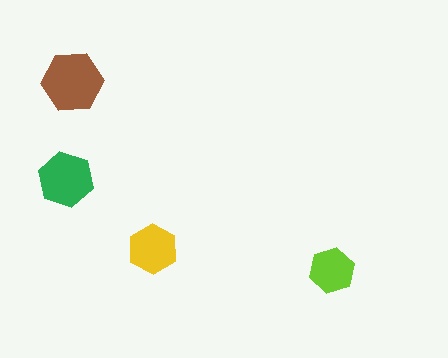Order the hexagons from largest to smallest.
the brown one, the green one, the yellow one, the lime one.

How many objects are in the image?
There are 4 objects in the image.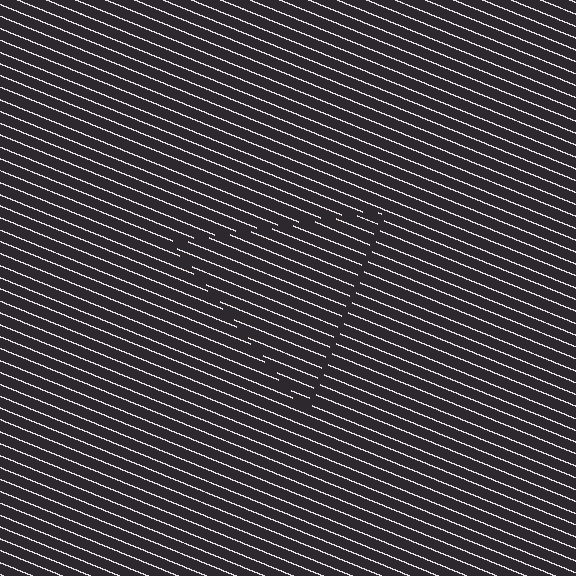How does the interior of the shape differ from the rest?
The interior of the shape contains the same grating, shifted by half a period — the contour is defined by the phase discontinuity where line-ends from the inner and outer gratings abut.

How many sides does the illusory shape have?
3 sides — the line-ends trace a triangle.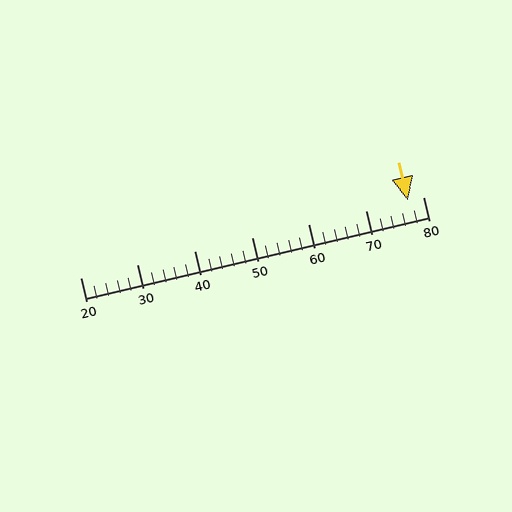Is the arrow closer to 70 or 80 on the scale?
The arrow is closer to 80.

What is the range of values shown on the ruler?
The ruler shows values from 20 to 80.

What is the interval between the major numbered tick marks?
The major tick marks are spaced 10 units apart.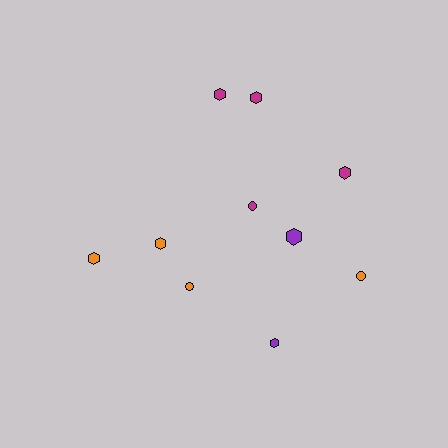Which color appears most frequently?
Magenta, with 4 objects.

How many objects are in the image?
There are 10 objects.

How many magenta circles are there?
There is 1 magenta circle.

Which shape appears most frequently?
Hexagon, with 7 objects.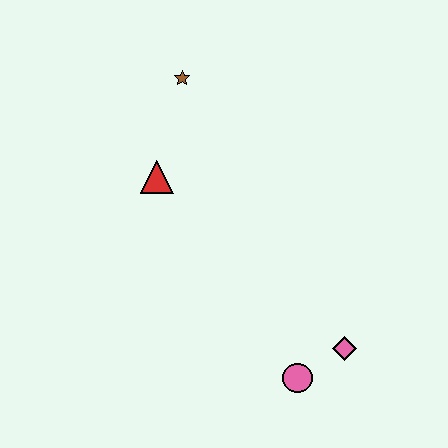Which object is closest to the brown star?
The red triangle is closest to the brown star.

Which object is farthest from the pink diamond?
The brown star is farthest from the pink diamond.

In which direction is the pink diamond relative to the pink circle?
The pink diamond is to the right of the pink circle.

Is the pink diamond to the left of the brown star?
No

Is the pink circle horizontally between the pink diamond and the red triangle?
Yes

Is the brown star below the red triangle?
No